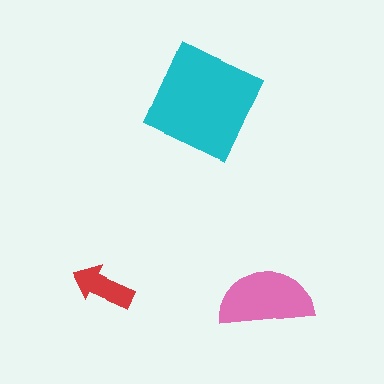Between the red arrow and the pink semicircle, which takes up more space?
The pink semicircle.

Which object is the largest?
The cyan square.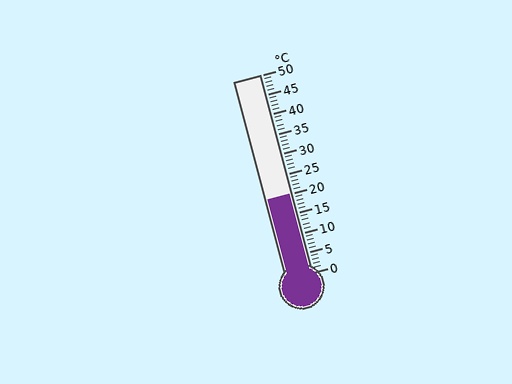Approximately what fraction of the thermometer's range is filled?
The thermometer is filled to approximately 40% of its range.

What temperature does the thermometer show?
The thermometer shows approximately 20°C.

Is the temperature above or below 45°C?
The temperature is below 45°C.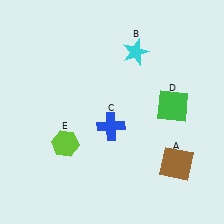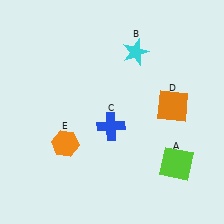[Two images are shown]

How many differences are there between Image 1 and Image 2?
There are 3 differences between the two images.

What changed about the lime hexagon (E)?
In Image 1, E is lime. In Image 2, it changed to orange.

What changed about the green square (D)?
In Image 1, D is green. In Image 2, it changed to orange.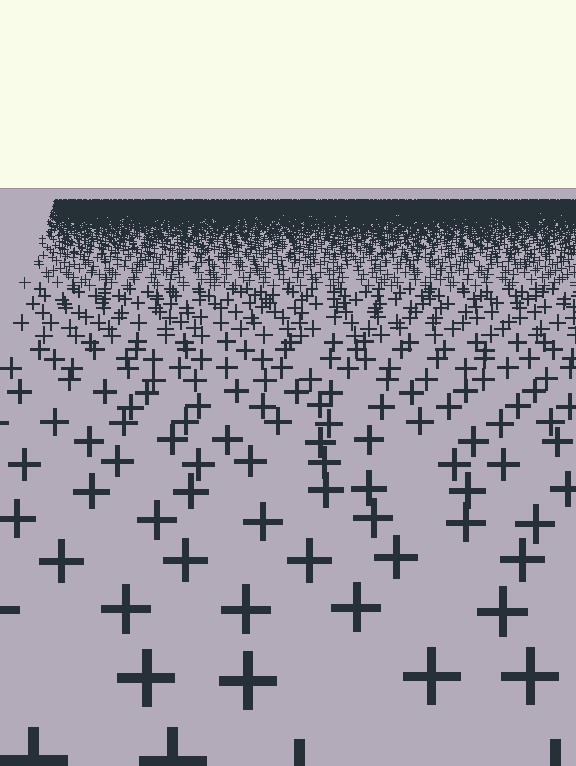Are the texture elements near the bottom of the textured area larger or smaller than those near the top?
Larger. Near the bottom, elements are closer to the viewer and appear at a bigger on-screen size.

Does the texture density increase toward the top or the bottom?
Density increases toward the top.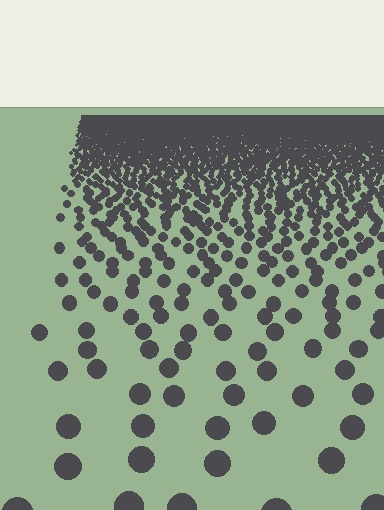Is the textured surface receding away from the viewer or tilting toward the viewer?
The surface is receding away from the viewer. Texture elements get smaller and denser toward the top.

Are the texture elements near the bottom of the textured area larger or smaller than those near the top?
Larger. Near the bottom, elements are closer to the viewer and appear at a bigger on-screen size.